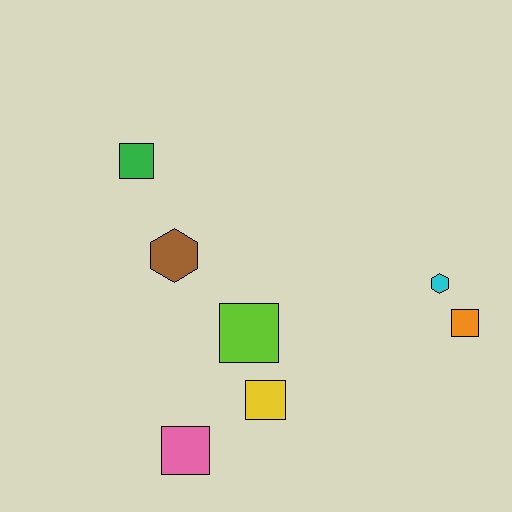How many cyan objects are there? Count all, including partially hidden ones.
There is 1 cyan object.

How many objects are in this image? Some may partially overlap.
There are 7 objects.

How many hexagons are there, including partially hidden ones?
There are 2 hexagons.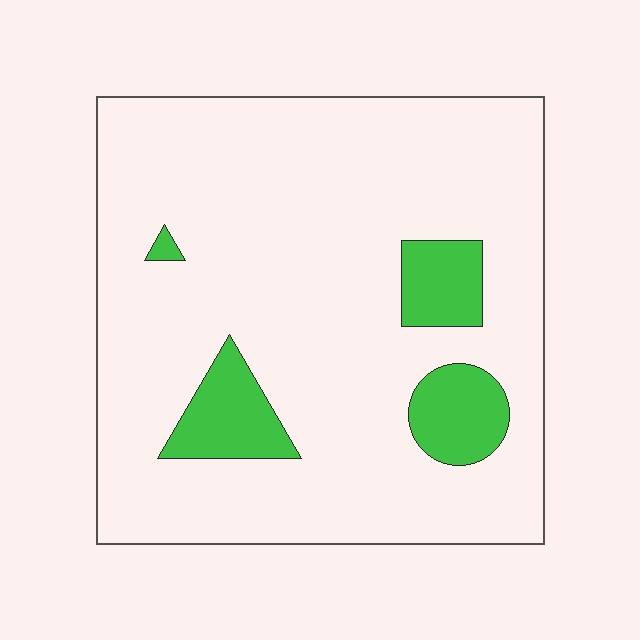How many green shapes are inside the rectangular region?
4.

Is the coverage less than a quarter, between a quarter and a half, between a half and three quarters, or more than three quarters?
Less than a quarter.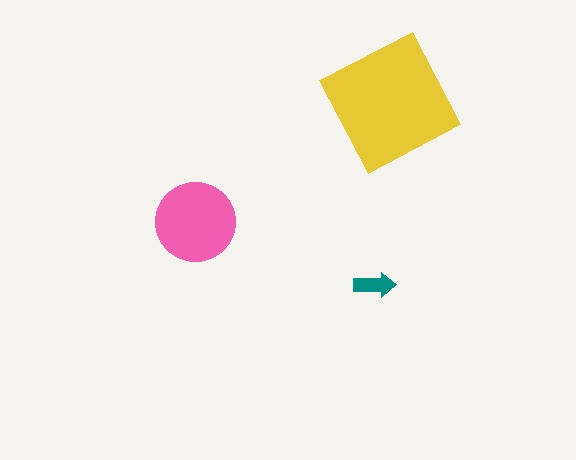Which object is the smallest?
The teal arrow.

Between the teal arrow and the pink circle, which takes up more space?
The pink circle.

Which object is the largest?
The yellow square.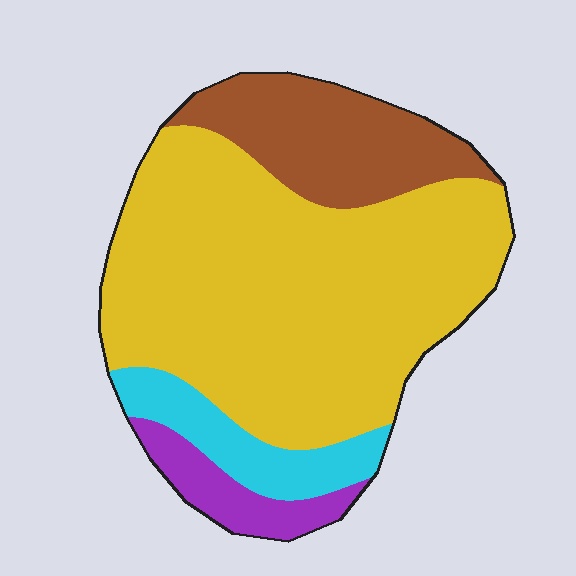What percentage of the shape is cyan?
Cyan takes up less than a quarter of the shape.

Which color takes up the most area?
Yellow, at roughly 65%.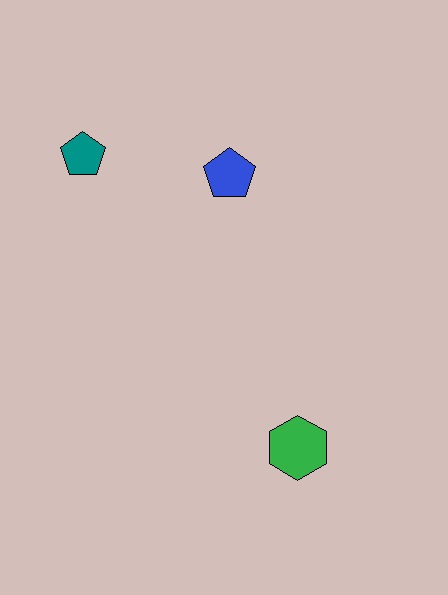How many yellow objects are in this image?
There are no yellow objects.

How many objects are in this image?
There are 3 objects.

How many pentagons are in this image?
There are 2 pentagons.